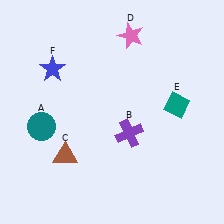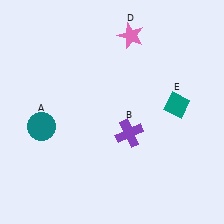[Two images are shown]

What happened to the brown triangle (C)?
The brown triangle (C) was removed in Image 2. It was in the bottom-left area of Image 1.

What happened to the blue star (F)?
The blue star (F) was removed in Image 2. It was in the top-left area of Image 1.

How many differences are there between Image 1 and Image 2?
There are 2 differences between the two images.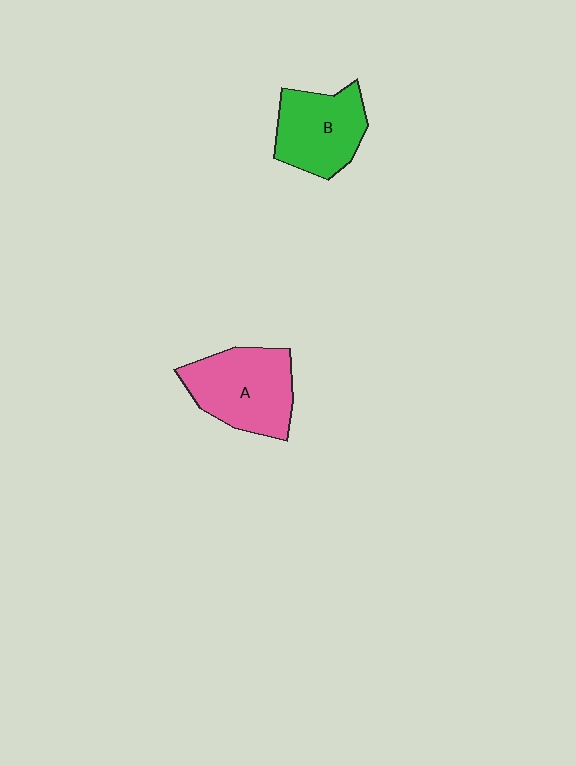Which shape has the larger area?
Shape A (pink).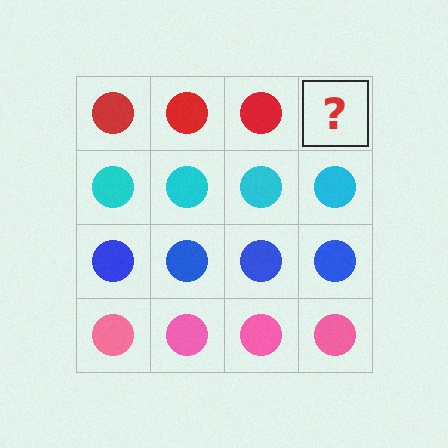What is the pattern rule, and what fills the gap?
The rule is that each row has a consistent color. The gap should be filled with a red circle.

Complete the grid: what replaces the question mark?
The question mark should be replaced with a red circle.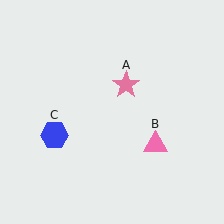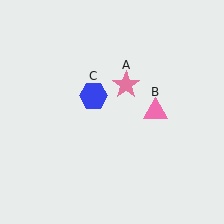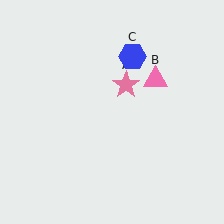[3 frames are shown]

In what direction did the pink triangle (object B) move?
The pink triangle (object B) moved up.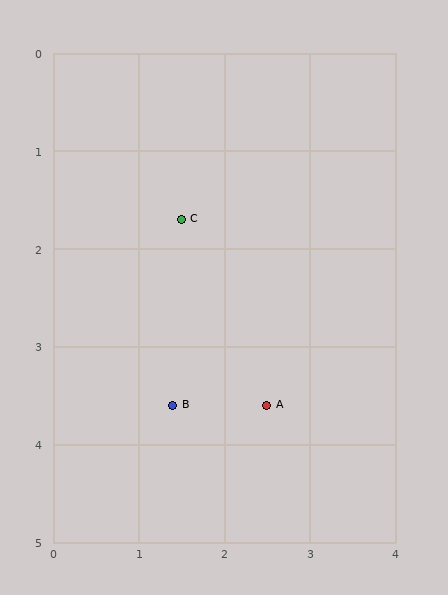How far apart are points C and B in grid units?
Points C and B are about 1.9 grid units apart.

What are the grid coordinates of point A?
Point A is at approximately (2.5, 3.6).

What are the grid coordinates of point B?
Point B is at approximately (1.4, 3.6).